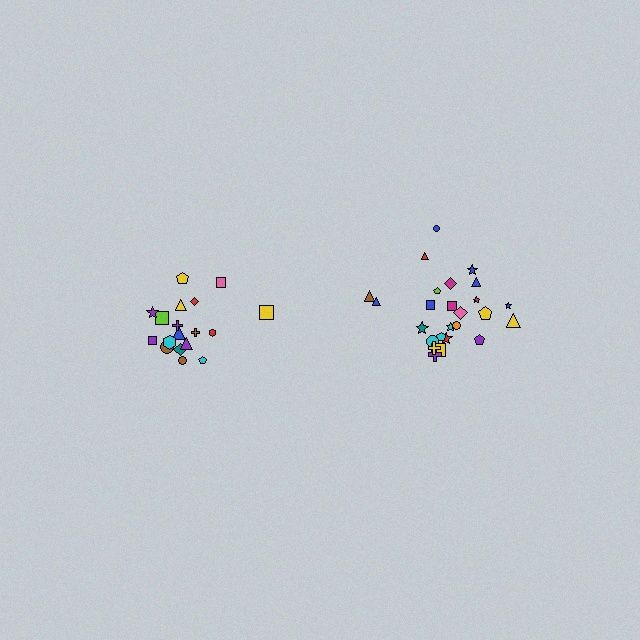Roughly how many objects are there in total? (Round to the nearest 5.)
Roughly 45 objects in total.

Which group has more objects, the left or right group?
The right group.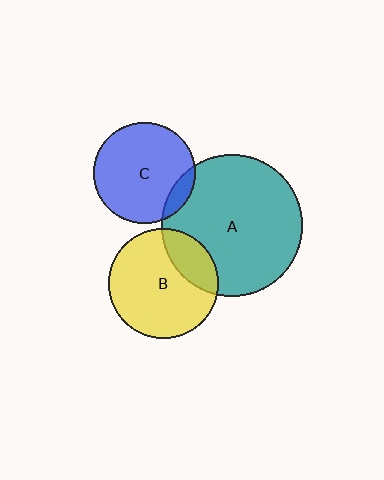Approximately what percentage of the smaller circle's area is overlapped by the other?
Approximately 10%.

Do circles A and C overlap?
Yes.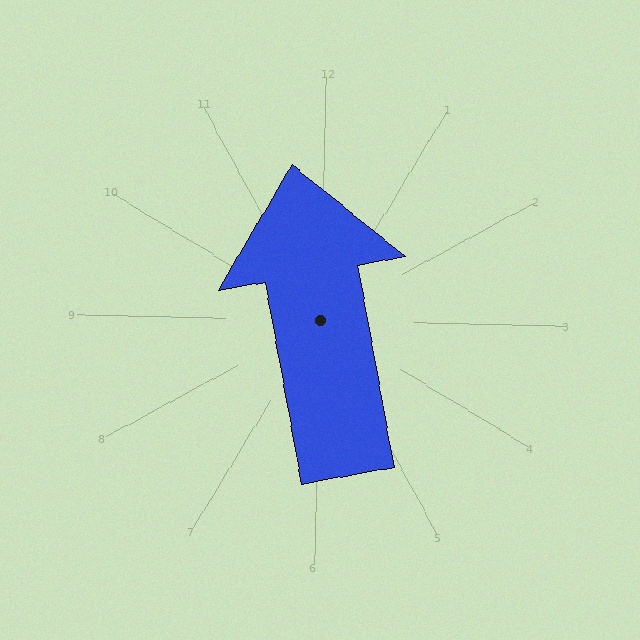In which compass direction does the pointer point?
North.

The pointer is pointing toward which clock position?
Roughly 12 o'clock.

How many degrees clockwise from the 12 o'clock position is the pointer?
Approximately 348 degrees.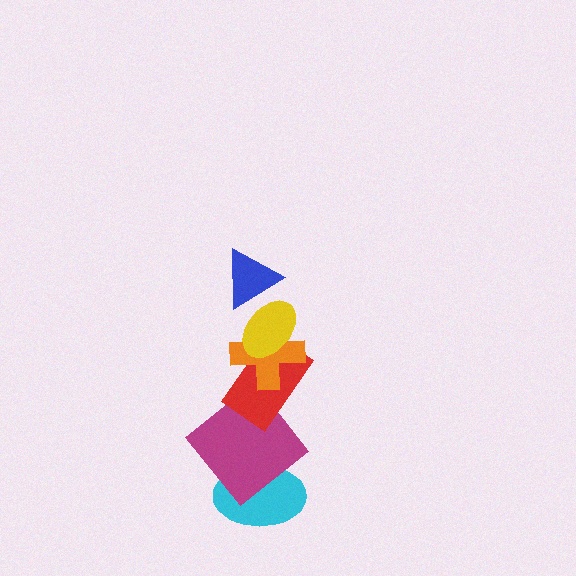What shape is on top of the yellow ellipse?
The blue triangle is on top of the yellow ellipse.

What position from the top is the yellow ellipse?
The yellow ellipse is 2nd from the top.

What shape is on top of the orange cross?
The yellow ellipse is on top of the orange cross.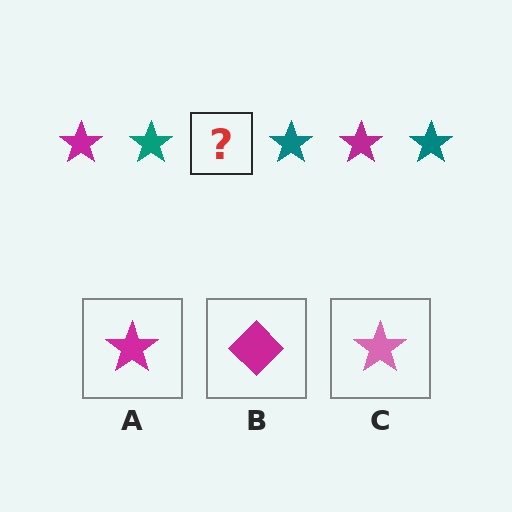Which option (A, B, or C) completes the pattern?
A.